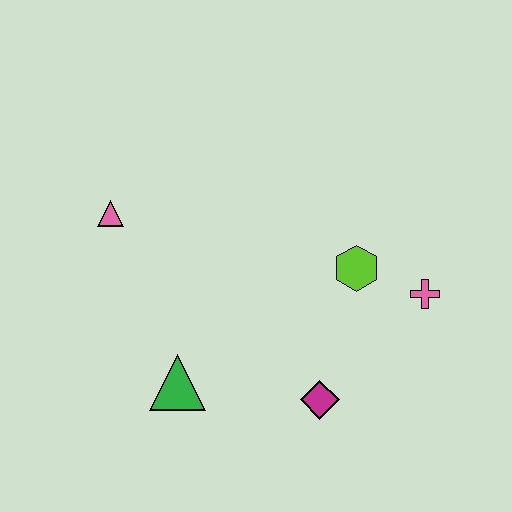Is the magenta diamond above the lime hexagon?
No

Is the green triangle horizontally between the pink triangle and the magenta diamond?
Yes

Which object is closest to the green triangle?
The magenta diamond is closest to the green triangle.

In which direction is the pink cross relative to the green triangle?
The pink cross is to the right of the green triangle.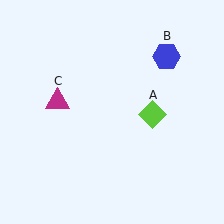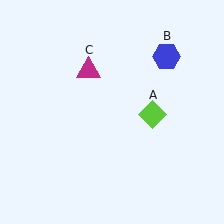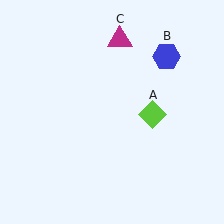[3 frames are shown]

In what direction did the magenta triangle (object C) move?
The magenta triangle (object C) moved up and to the right.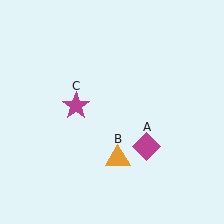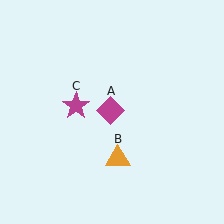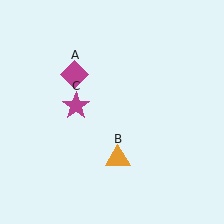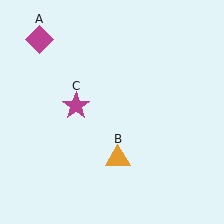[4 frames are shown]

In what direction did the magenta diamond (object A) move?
The magenta diamond (object A) moved up and to the left.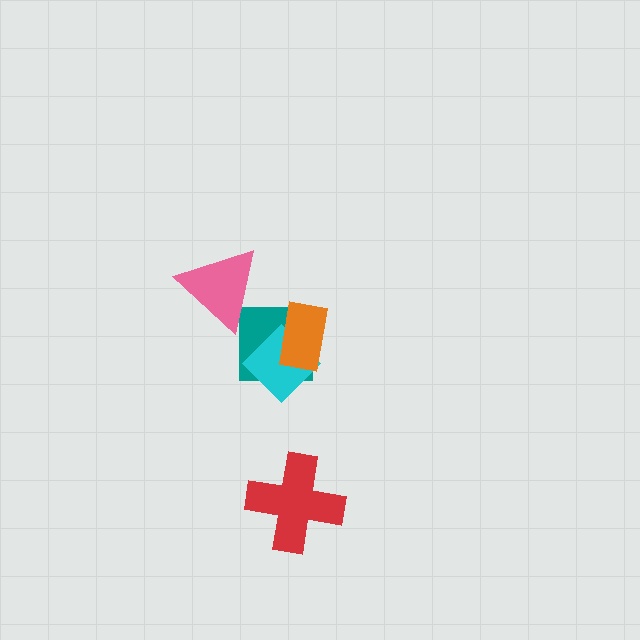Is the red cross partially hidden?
No, no other shape covers it.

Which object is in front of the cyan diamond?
The orange rectangle is in front of the cyan diamond.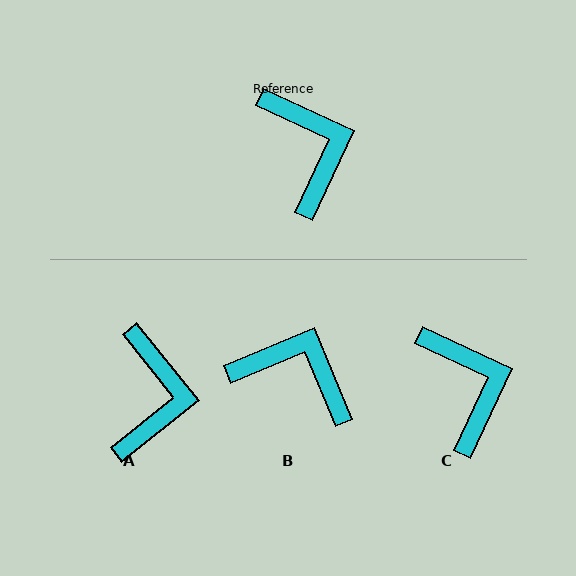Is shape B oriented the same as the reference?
No, it is off by about 48 degrees.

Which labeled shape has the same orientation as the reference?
C.